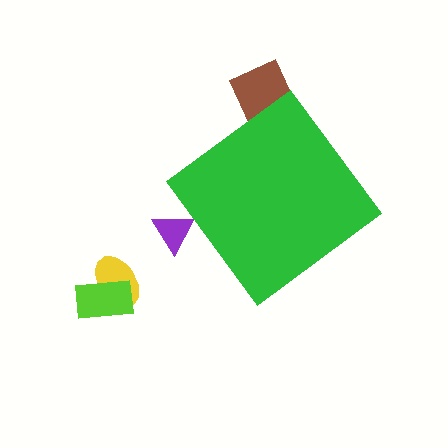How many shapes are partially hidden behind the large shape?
2 shapes are partially hidden.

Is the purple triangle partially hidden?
Yes, the purple triangle is partially hidden behind the green diamond.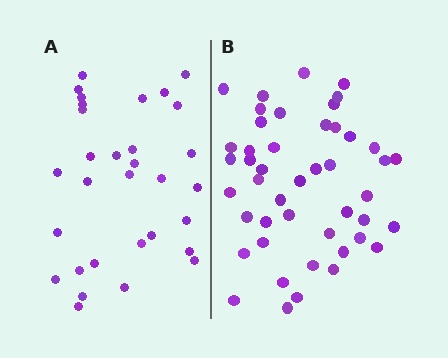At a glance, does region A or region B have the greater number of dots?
Region B (the right region) has more dots.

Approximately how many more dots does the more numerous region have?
Region B has approximately 15 more dots than region A.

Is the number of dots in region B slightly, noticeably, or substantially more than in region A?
Region B has substantially more. The ratio is roughly 1.5 to 1.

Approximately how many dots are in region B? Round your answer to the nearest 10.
About 50 dots. (The exact count is 46, which rounds to 50.)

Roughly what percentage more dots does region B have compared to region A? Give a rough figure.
About 50% more.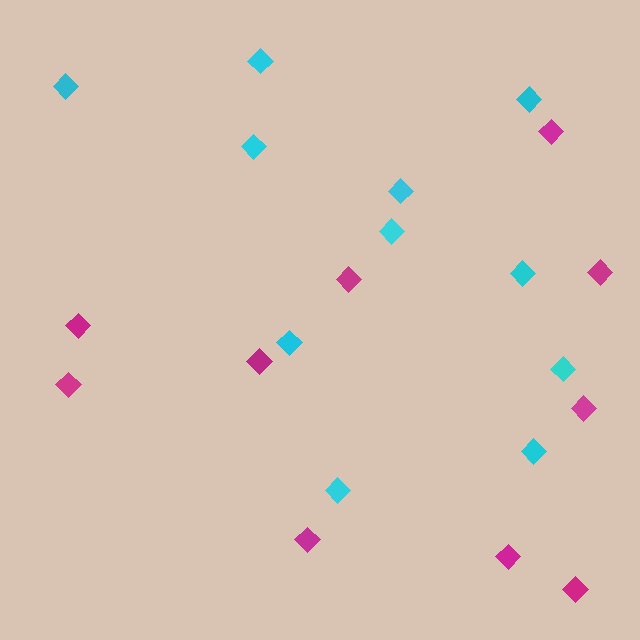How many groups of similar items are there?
There are 2 groups: one group of cyan diamonds (11) and one group of magenta diamonds (10).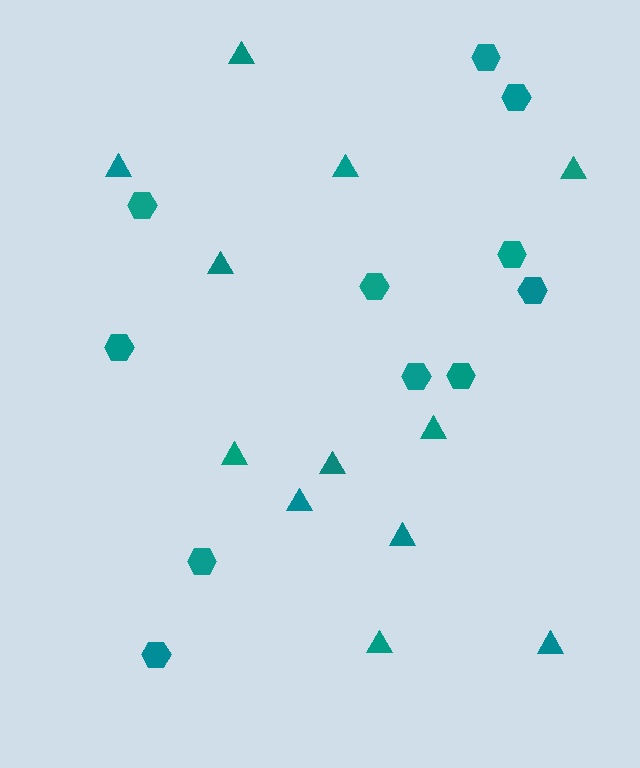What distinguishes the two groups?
There are 2 groups: one group of triangles (12) and one group of hexagons (11).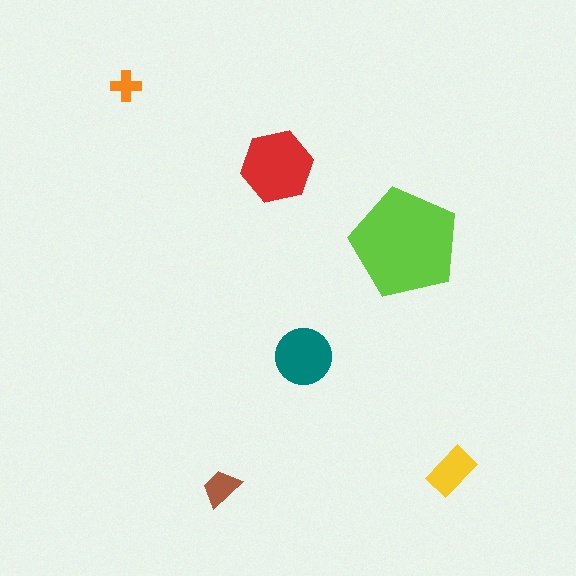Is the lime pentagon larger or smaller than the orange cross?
Larger.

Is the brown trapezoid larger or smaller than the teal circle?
Smaller.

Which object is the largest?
The lime pentagon.